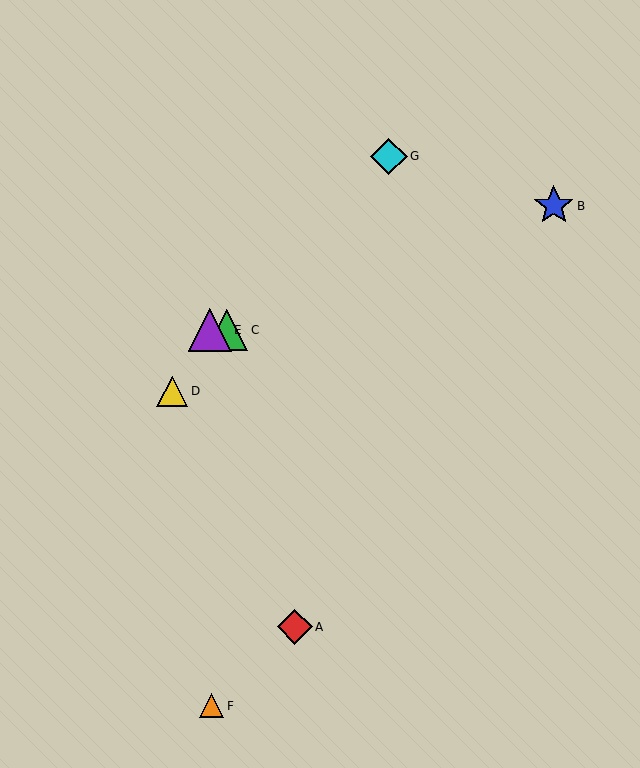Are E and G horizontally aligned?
No, E is at y≈330 and G is at y≈156.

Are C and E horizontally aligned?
Yes, both are at y≈330.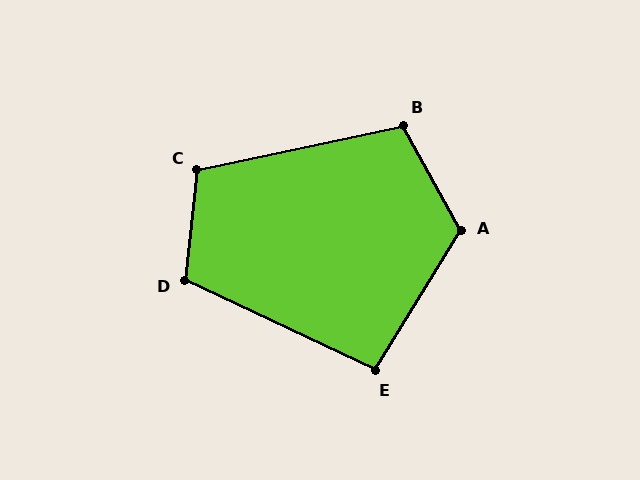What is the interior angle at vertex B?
Approximately 107 degrees (obtuse).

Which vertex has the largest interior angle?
A, at approximately 120 degrees.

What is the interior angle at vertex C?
Approximately 109 degrees (obtuse).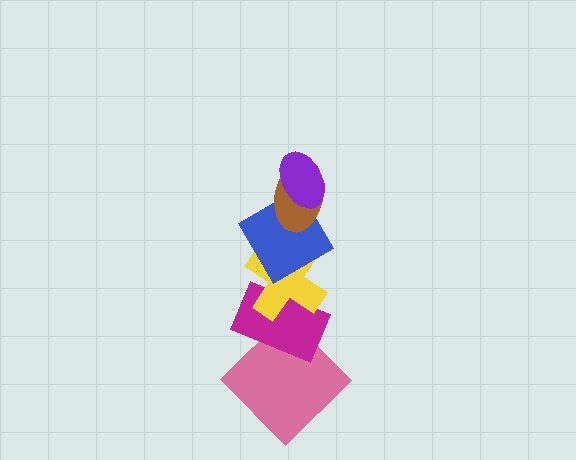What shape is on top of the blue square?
The brown ellipse is on top of the blue square.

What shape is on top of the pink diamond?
The magenta rectangle is on top of the pink diamond.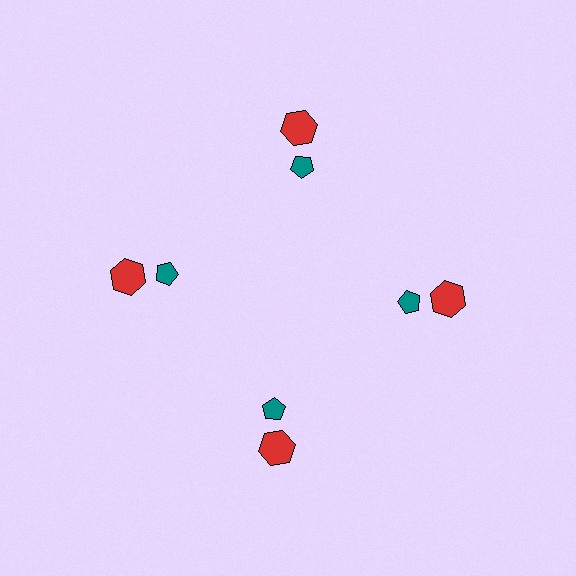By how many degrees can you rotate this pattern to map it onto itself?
The pattern maps onto itself every 90 degrees of rotation.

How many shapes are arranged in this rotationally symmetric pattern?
There are 8 shapes, arranged in 4 groups of 2.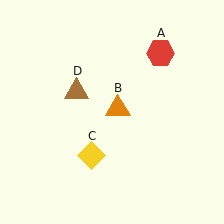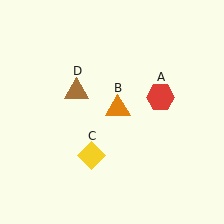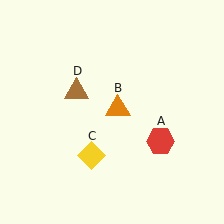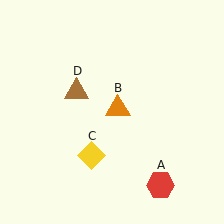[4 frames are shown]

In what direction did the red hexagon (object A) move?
The red hexagon (object A) moved down.